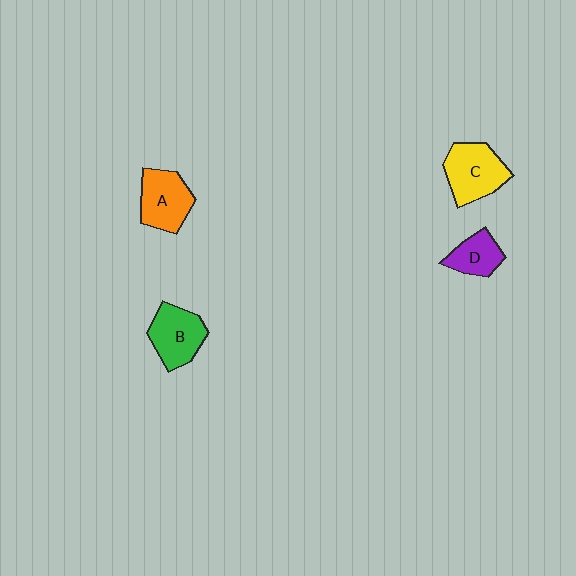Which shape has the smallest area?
Shape D (purple).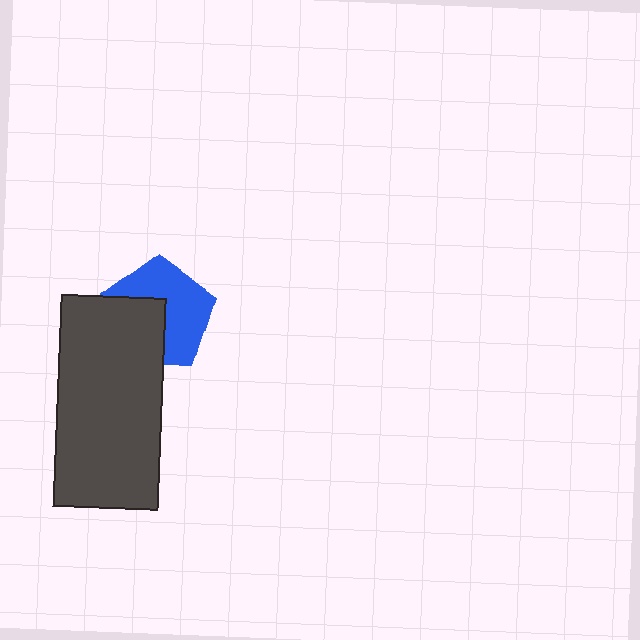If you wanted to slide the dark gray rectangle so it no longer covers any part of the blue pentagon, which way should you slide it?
Slide it toward the lower-left — that is the most direct way to separate the two shapes.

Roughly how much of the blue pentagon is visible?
About half of it is visible (roughly 58%).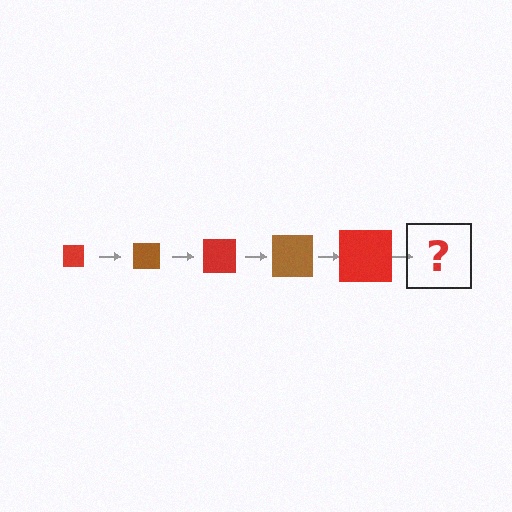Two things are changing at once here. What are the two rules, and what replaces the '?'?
The two rules are that the square grows larger each step and the color cycles through red and brown. The '?' should be a brown square, larger than the previous one.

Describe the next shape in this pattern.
It should be a brown square, larger than the previous one.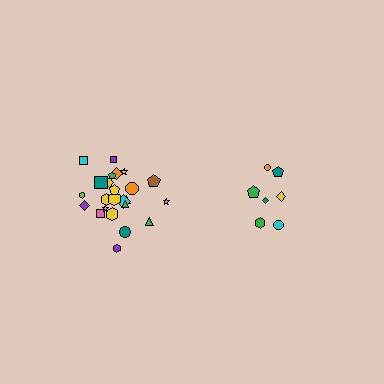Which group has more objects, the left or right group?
The left group.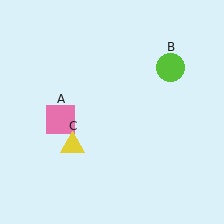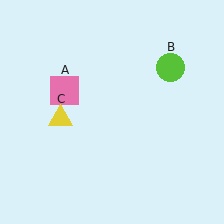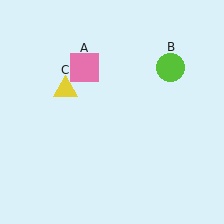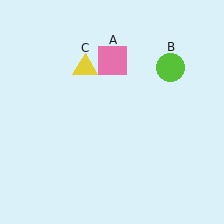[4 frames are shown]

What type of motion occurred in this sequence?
The pink square (object A), yellow triangle (object C) rotated clockwise around the center of the scene.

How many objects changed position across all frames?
2 objects changed position: pink square (object A), yellow triangle (object C).